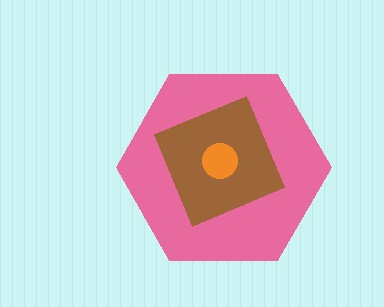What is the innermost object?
The orange circle.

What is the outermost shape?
The pink hexagon.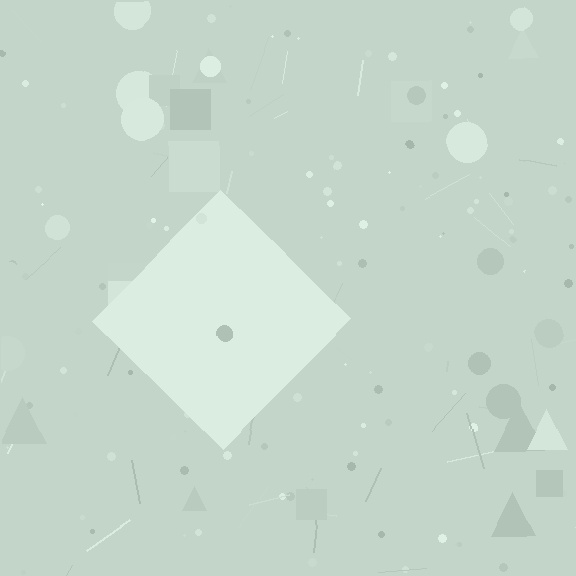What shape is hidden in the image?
A diamond is hidden in the image.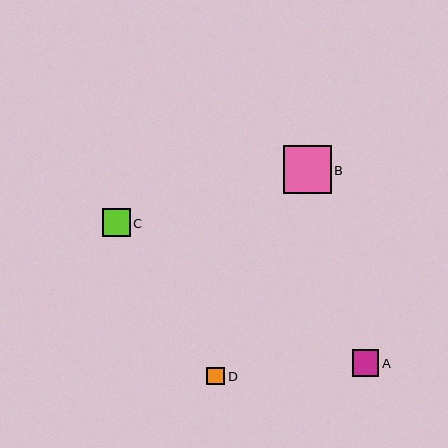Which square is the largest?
Square B is the largest with a size of approximately 48 pixels.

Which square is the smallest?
Square D is the smallest with a size of approximately 18 pixels.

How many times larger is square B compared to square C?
Square B is approximately 1.7 times the size of square C.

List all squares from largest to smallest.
From largest to smallest: B, C, A, D.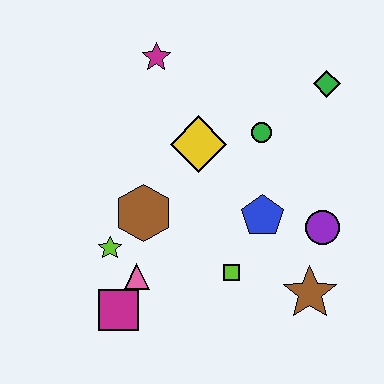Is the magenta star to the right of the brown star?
No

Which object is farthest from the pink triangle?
The green diamond is farthest from the pink triangle.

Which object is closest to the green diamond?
The green circle is closest to the green diamond.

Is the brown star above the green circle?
No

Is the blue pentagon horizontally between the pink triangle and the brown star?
Yes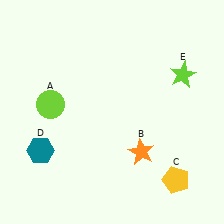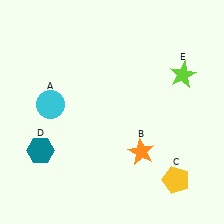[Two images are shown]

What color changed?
The circle (A) changed from lime in Image 1 to cyan in Image 2.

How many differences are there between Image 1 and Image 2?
There is 1 difference between the two images.